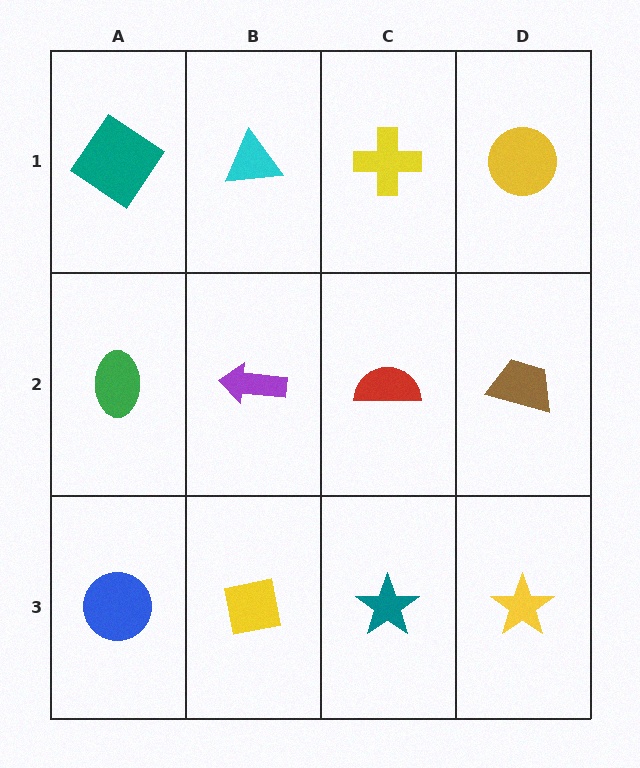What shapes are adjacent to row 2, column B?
A cyan triangle (row 1, column B), a yellow square (row 3, column B), a green ellipse (row 2, column A), a red semicircle (row 2, column C).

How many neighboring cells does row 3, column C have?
3.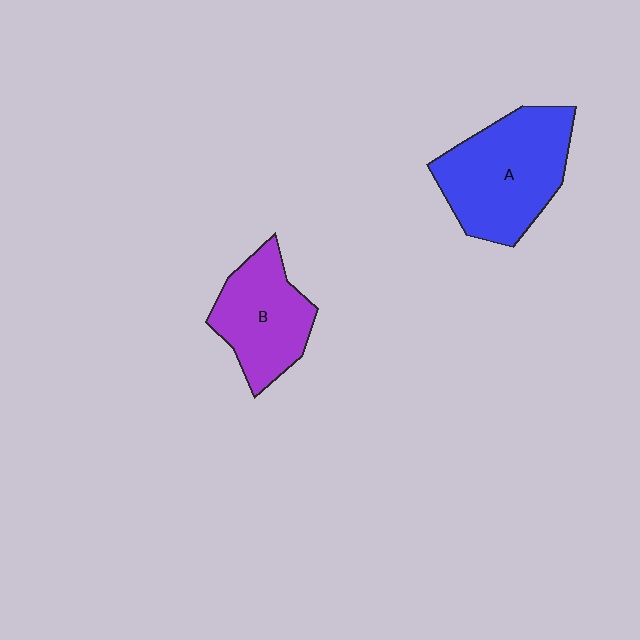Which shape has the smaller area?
Shape B (purple).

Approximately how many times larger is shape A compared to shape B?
Approximately 1.4 times.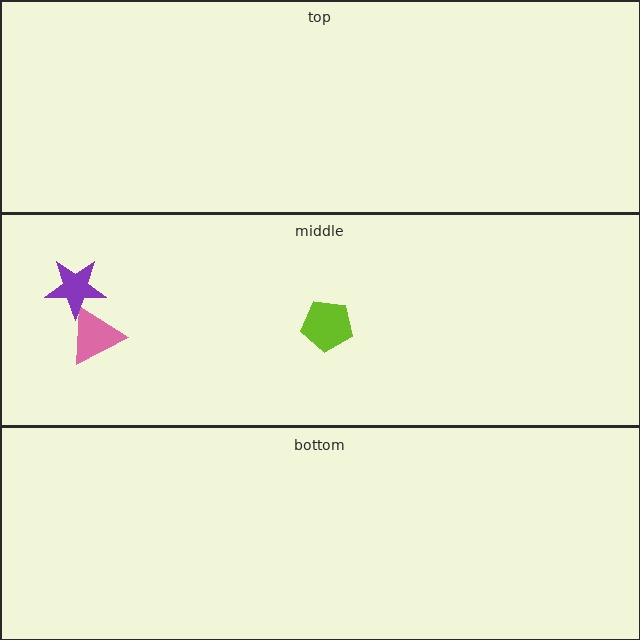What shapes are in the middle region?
The pink triangle, the lime pentagon, the purple star.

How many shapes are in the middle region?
3.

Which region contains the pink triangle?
The middle region.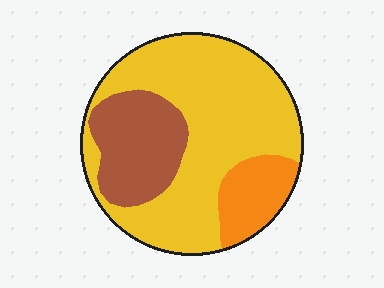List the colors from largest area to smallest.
From largest to smallest: yellow, brown, orange.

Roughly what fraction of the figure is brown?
Brown covers 23% of the figure.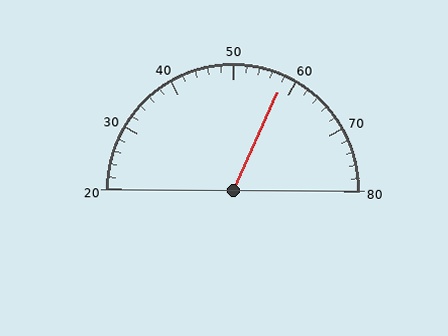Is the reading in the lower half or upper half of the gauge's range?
The reading is in the upper half of the range (20 to 80).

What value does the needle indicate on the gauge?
The needle indicates approximately 58.